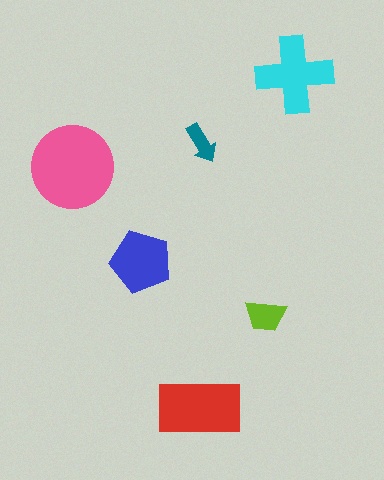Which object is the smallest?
The teal arrow.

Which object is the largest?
The pink circle.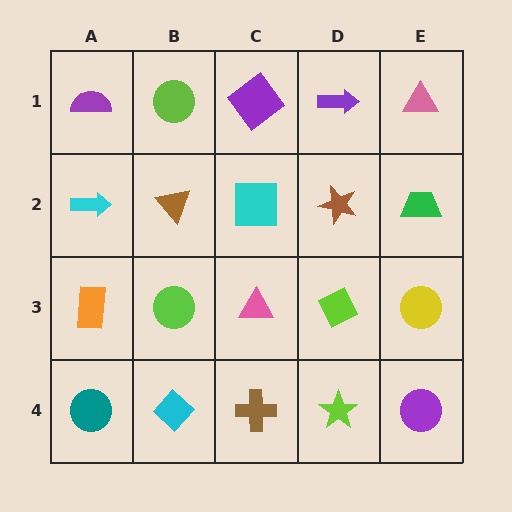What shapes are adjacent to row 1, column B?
A brown triangle (row 2, column B), a purple semicircle (row 1, column A), a purple diamond (row 1, column C).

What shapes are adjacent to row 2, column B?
A lime circle (row 1, column B), a lime circle (row 3, column B), a cyan arrow (row 2, column A), a cyan square (row 2, column C).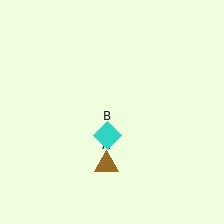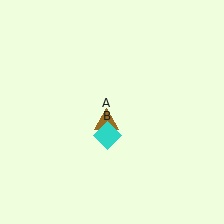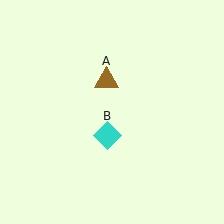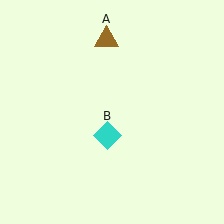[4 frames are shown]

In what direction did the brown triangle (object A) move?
The brown triangle (object A) moved up.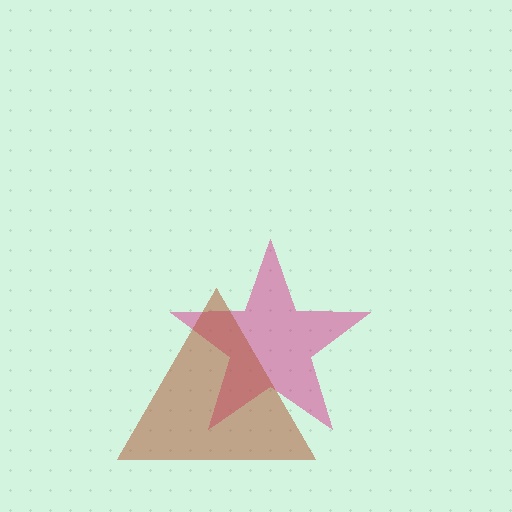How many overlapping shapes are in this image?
There are 2 overlapping shapes in the image.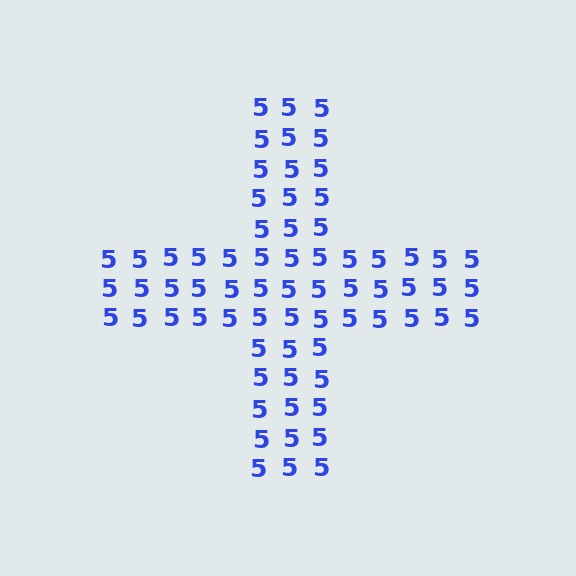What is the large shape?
The large shape is a cross.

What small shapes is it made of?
It is made of small digit 5's.